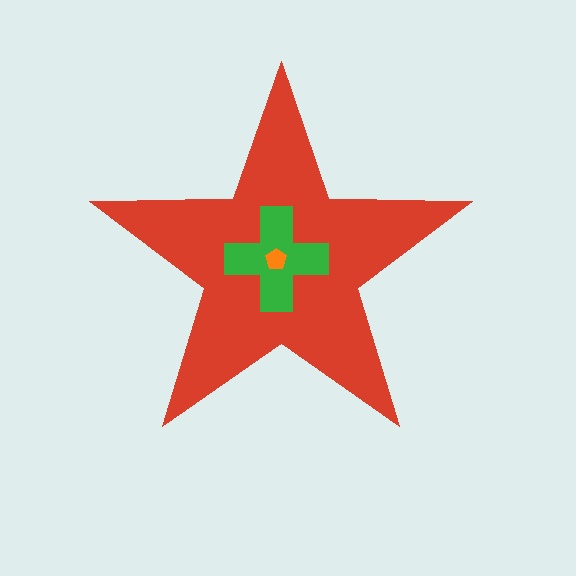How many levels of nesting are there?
3.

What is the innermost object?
The orange pentagon.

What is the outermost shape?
The red star.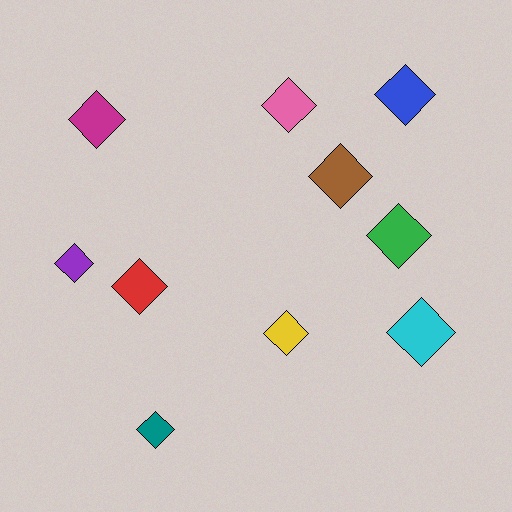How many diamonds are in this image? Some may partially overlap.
There are 10 diamonds.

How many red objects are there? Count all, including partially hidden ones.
There is 1 red object.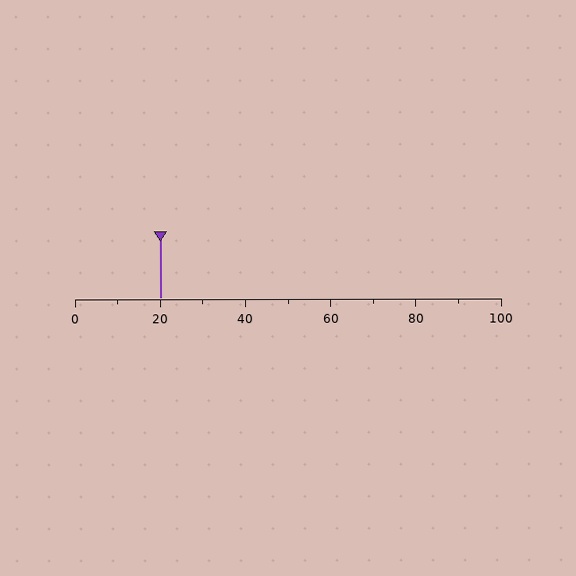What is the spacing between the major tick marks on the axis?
The major ticks are spaced 20 apart.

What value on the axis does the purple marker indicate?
The marker indicates approximately 20.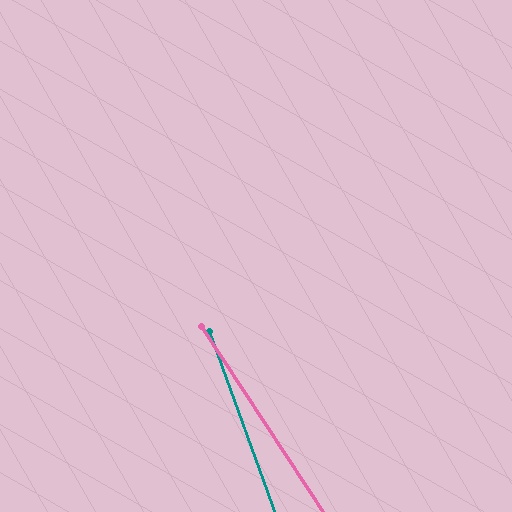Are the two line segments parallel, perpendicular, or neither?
Neither parallel nor perpendicular — they differ by about 13°.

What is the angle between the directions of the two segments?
Approximately 13 degrees.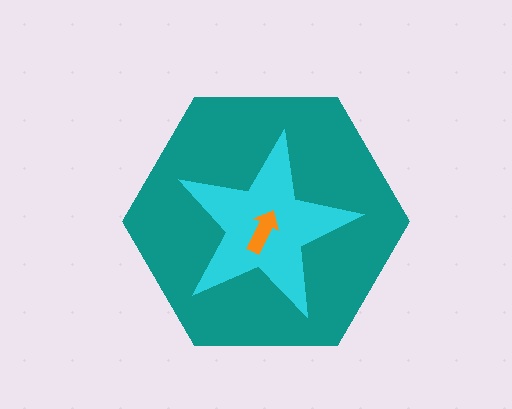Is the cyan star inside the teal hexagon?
Yes.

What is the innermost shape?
The orange arrow.